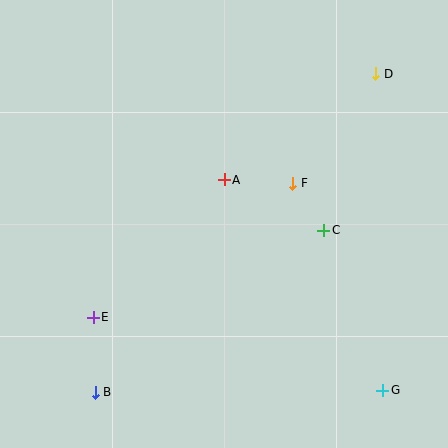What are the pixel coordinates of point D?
Point D is at (376, 74).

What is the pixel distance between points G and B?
The distance between G and B is 287 pixels.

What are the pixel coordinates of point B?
Point B is at (95, 392).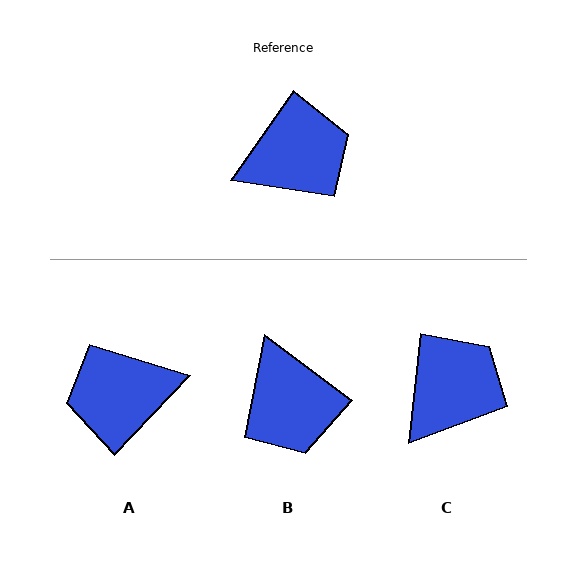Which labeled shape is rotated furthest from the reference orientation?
A, about 172 degrees away.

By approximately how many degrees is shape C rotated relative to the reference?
Approximately 29 degrees counter-clockwise.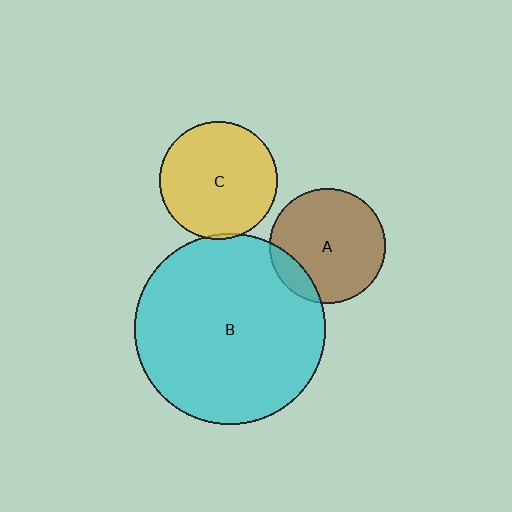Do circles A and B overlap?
Yes.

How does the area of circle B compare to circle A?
Approximately 2.8 times.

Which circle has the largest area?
Circle B (cyan).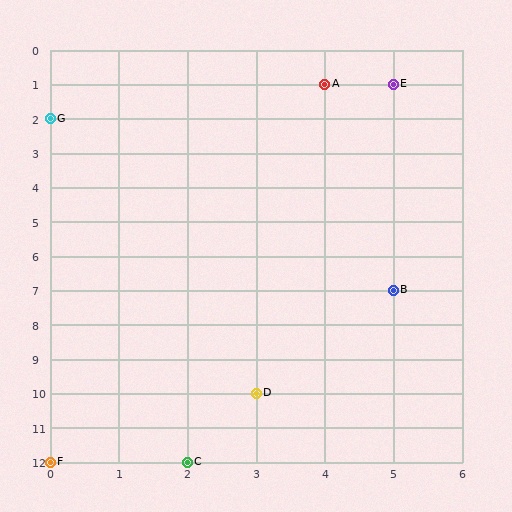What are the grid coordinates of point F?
Point F is at grid coordinates (0, 12).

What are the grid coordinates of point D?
Point D is at grid coordinates (3, 10).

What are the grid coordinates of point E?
Point E is at grid coordinates (5, 1).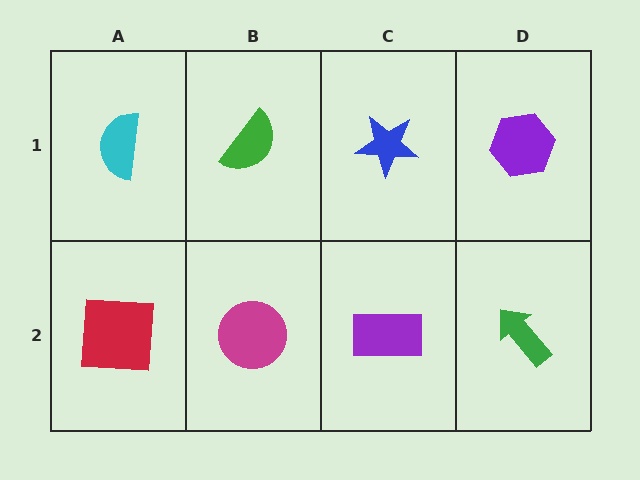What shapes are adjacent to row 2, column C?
A blue star (row 1, column C), a magenta circle (row 2, column B), a green arrow (row 2, column D).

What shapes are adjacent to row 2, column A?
A cyan semicircle (row 1, column A), a magenta circle (row 2, column B).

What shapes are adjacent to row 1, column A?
A red square (row 2, column A), a green semicircle (row 1, column B).